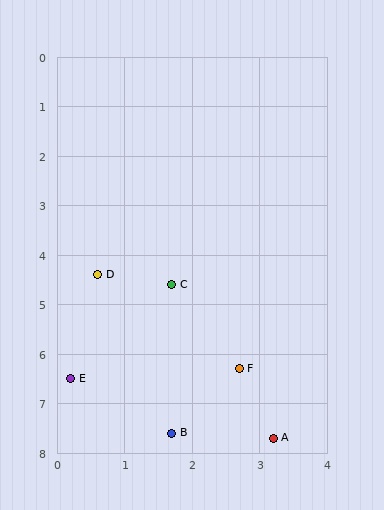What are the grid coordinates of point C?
Point C is at approximately (1.7, 4.6).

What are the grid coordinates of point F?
Point F is at approximately (2.7, 6.3).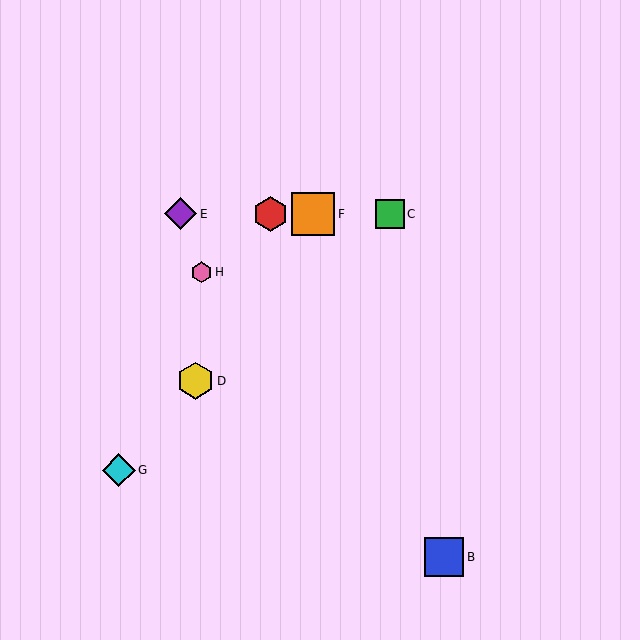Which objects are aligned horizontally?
Objects A, C, E, F are aligned horizontally.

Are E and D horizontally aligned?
No, E is at y≈214 and D is at y≈381.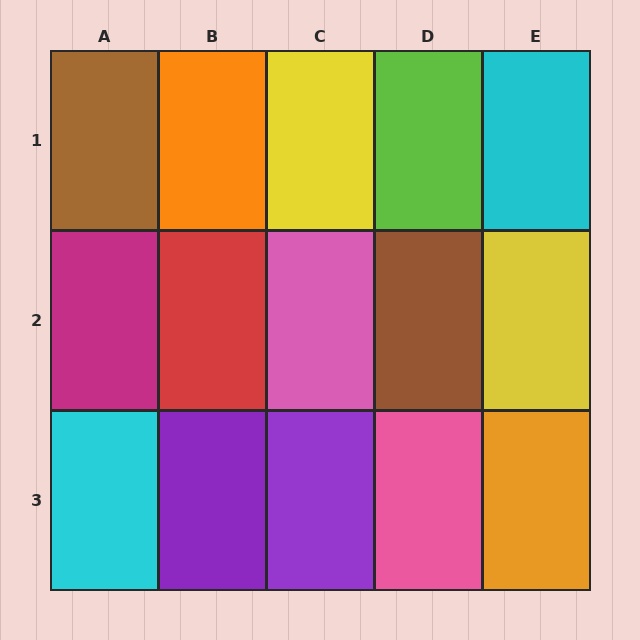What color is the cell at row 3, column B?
Purple.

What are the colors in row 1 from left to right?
Brown, orange, yellow, lime, cyan.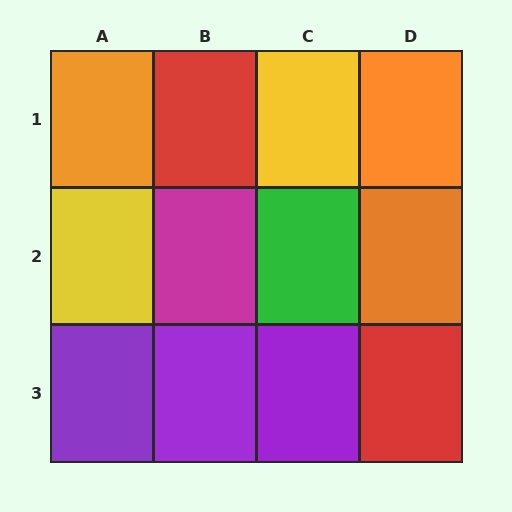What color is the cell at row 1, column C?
Yellow.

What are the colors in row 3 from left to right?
Purple, purple, purple, red.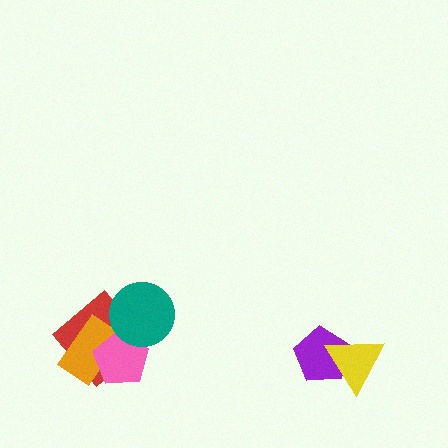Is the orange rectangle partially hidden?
Yes, it is partially covered by another shape.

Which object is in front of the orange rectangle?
The pink pentagon is in front of the orange rectangle.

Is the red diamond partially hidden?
Yes, it is partially covered by another shape.